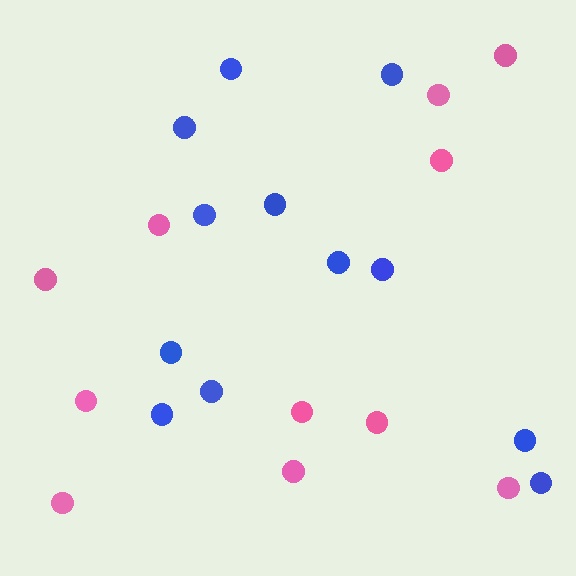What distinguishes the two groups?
There are 2 groups: one group of blue circles (12) and one group of pink circles (11).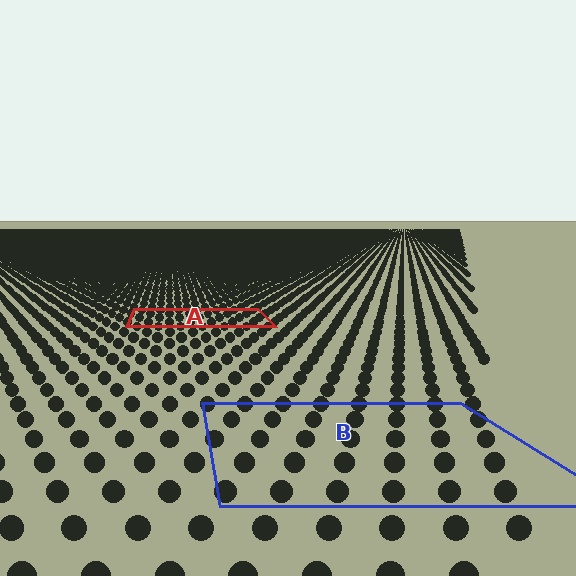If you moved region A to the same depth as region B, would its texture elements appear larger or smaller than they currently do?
They would appear larger. At a closer depth, the same texture elements are projected at a bigger on-screen size.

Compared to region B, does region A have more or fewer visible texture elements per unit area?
Region A has more texture elements per unit area — they are packed more densely because it is farther away.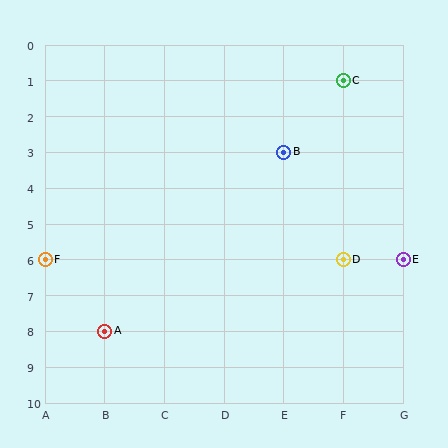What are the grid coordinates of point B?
Point B is at grid coordinates (E, 3).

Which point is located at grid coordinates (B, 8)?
Point A is at (B, 8).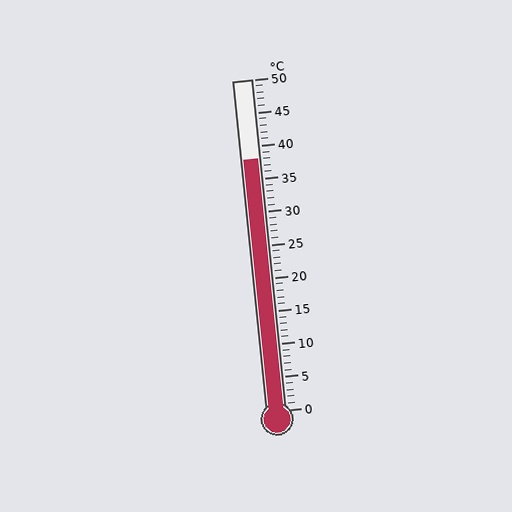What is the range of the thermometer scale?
The thermometer scale ranges from 0°C to 50°C.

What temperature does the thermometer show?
The thermometer shows approximately 38°C.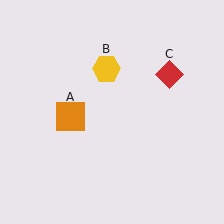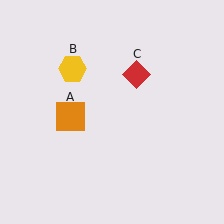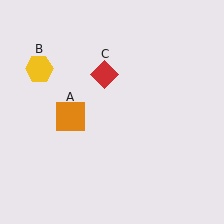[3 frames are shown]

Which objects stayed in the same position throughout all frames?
Orange square (object A) remained stationary.